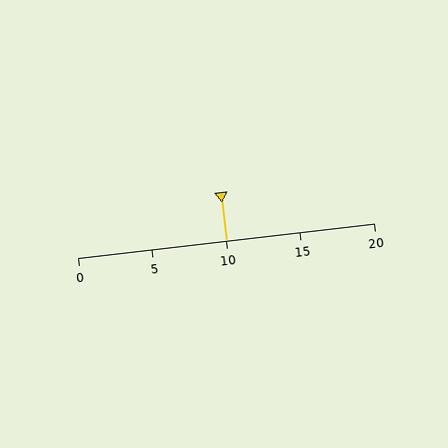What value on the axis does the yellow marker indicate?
The marker indicates approximately 10.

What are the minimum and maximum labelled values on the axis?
The axis runs from 0 to 20.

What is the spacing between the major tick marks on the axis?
The major ticks are spaced 5 apart.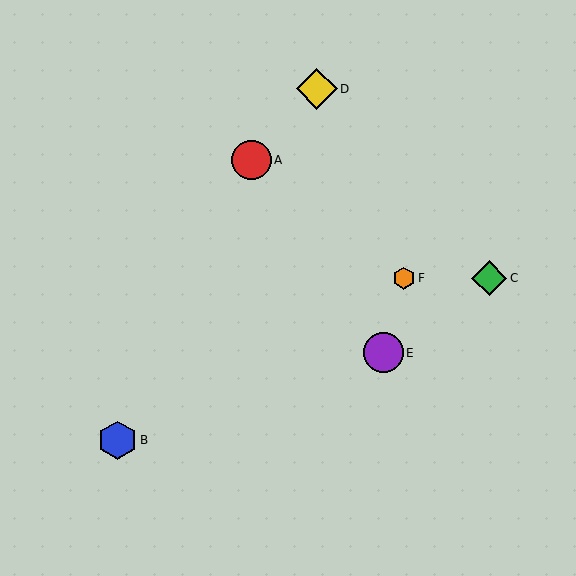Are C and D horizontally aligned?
No, C is at y≈278 and D is at y≈89.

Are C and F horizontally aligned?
Yes, both are at y≈278.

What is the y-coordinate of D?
Object D is at y≈89.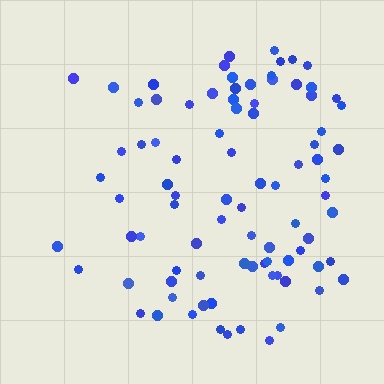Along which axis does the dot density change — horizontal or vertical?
Horizontal.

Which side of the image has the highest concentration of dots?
The right.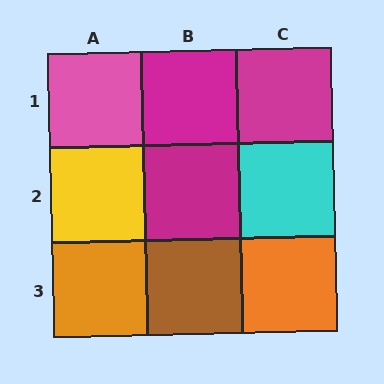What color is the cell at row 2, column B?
Magenta.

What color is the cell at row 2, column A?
Yellow.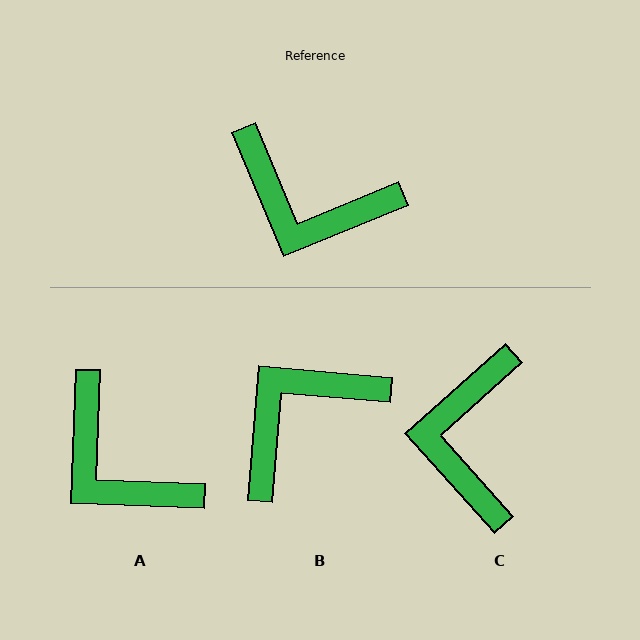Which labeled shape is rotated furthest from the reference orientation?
B, about 117 degrees away.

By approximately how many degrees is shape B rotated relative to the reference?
Approximately 117 degrees clockwise.